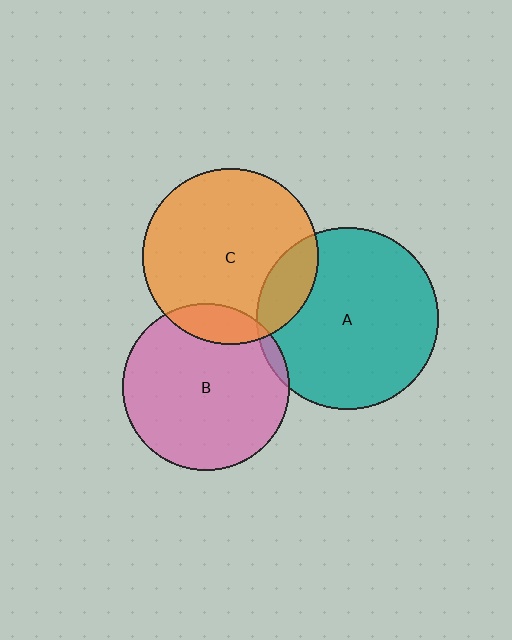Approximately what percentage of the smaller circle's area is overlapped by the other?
Approximately 15%.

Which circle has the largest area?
Circle A (teal).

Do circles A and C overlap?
Yes.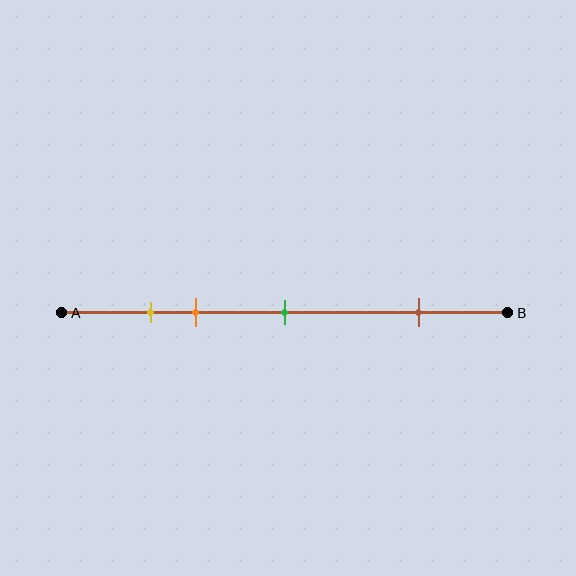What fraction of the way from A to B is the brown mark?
The brown mark is approximately 80% (0.8) of the way from A to B.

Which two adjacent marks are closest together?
The yellow and orange marks are the closest adjacent pair.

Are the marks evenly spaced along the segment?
No, the marks are not evenly spaced.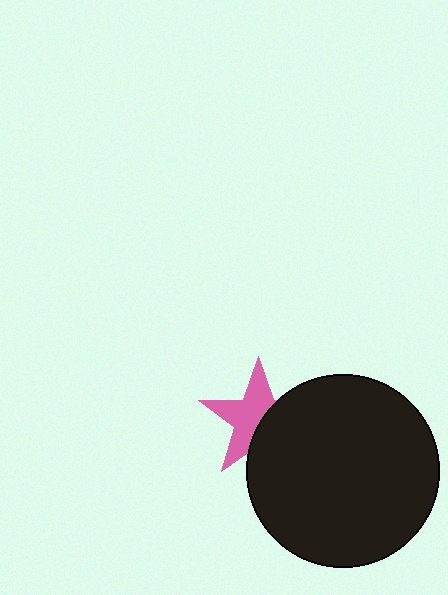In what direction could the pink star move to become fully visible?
The pink star could move left. That would shift it out from behind the black circle entirely.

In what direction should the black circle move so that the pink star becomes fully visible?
The black circle should move right. That is the shortest direction to clear the overlap and leave the pink star fully visible.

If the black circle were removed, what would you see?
You would see the complete pink star.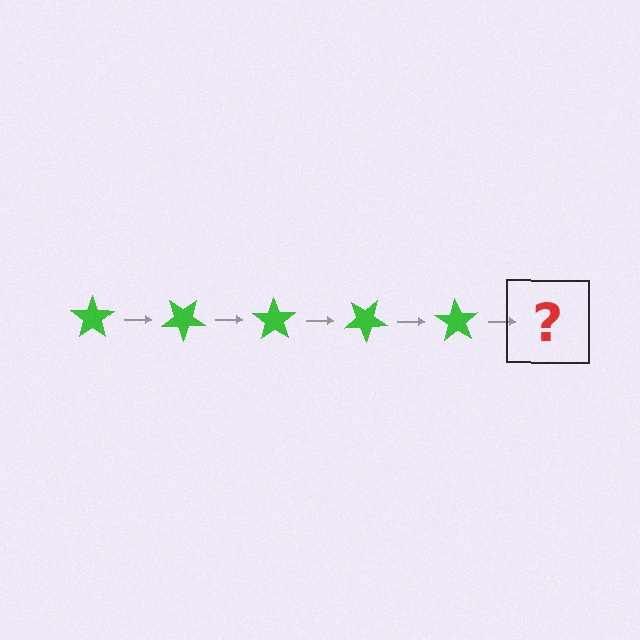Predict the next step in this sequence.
The next step is a green star rotated 175 degrees.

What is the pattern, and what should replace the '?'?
The pattern is that the star rotates 35 degrees each step. The '?' should be a green star rotated 175 degrees.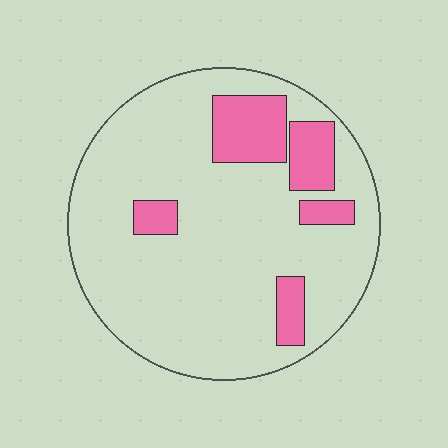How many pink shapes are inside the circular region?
5.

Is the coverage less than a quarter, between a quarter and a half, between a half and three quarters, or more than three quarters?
Less than a quarter.